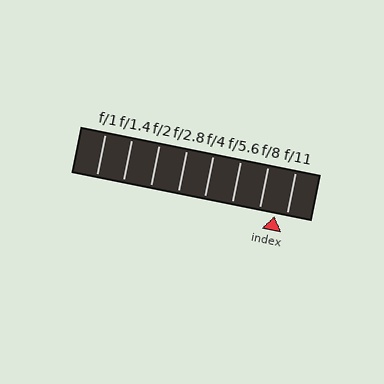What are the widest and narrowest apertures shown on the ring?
The widest aperture shown is f/1 and the narrowest is f/11.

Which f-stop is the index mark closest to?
The index mark is closest to f/11.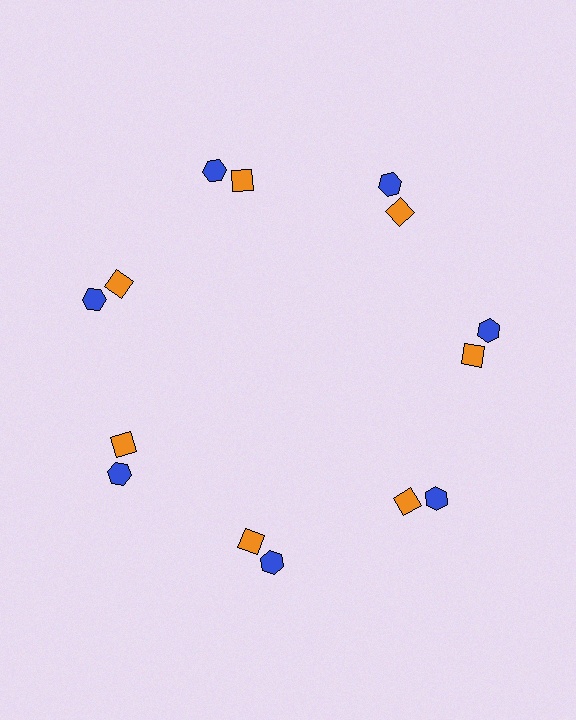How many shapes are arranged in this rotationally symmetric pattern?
There are 14 shapes, arranged in 7 groups of 2.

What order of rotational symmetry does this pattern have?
This pattern has 7-fold rotational symmetry.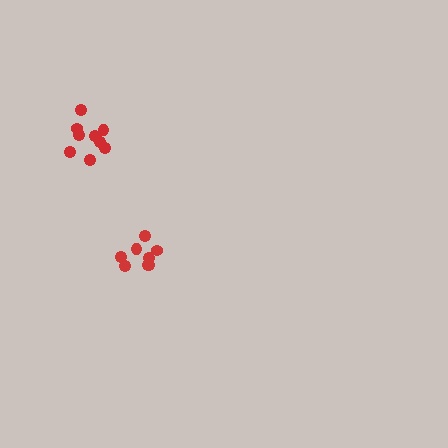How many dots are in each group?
Group 1: 8 dots, Group 2: 9 dots (17 total).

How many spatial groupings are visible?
There are 2 spatial groupings.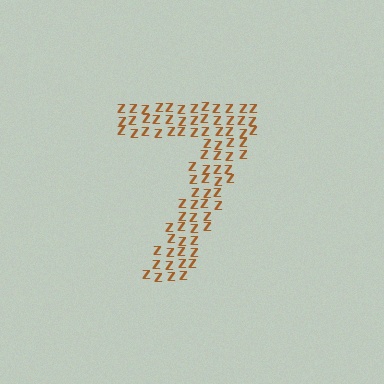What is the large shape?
The large shape is the digit 7.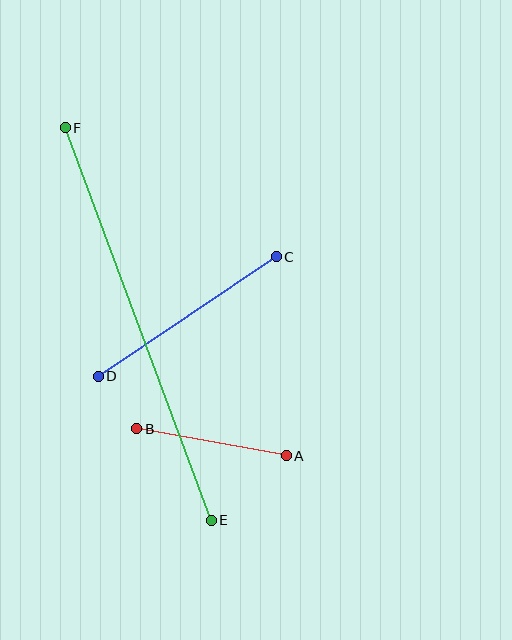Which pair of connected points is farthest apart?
Points E and F are farthest apart.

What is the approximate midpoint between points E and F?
The midpoint is at approximately (138, 324) pixels.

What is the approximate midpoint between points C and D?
The midpoint is at approximately (187, 316) pixels.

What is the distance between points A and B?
The distance is approximately 152 pixels.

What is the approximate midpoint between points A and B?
The midpoint is at approximately (212, 442) pixels.